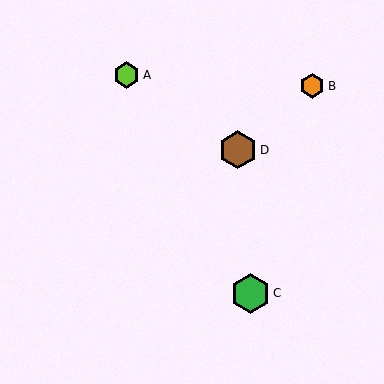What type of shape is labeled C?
Shape C is a green hexagon.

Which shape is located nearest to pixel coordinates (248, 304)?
The green hexagon (labeled C) at (250, 293) is nearest to that location.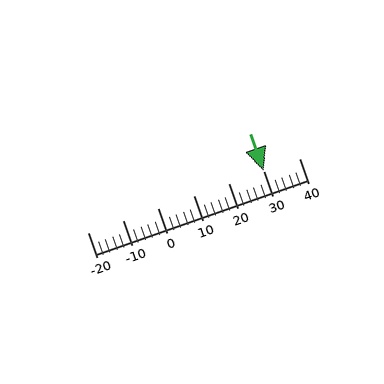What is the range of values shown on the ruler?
The ruler shows values from -20 to 40.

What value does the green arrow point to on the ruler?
The green arrow points to approximately 30.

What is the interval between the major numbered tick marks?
The major tick marks are spaced 10 units apart.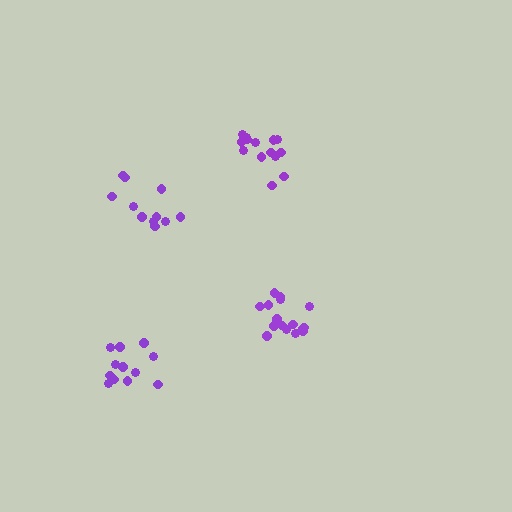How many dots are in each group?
Group 1: 14 dots, Group 2: 16 dots, Group 3: 11 dots, Group 4: 12 dots (53 total).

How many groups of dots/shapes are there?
There are 4 groups.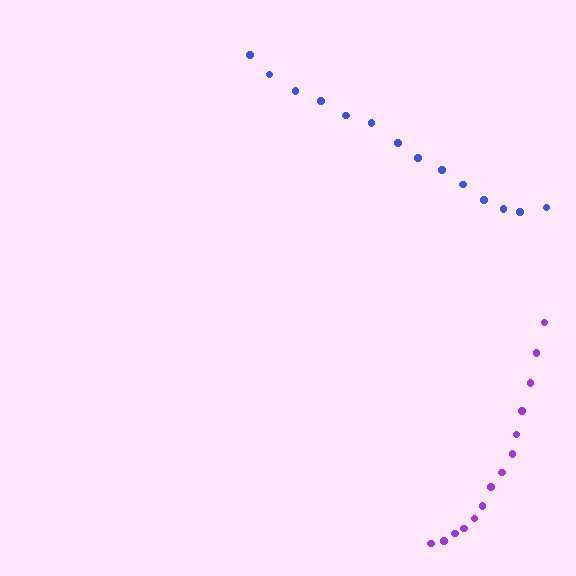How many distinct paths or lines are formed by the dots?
There are 2 distinct paths.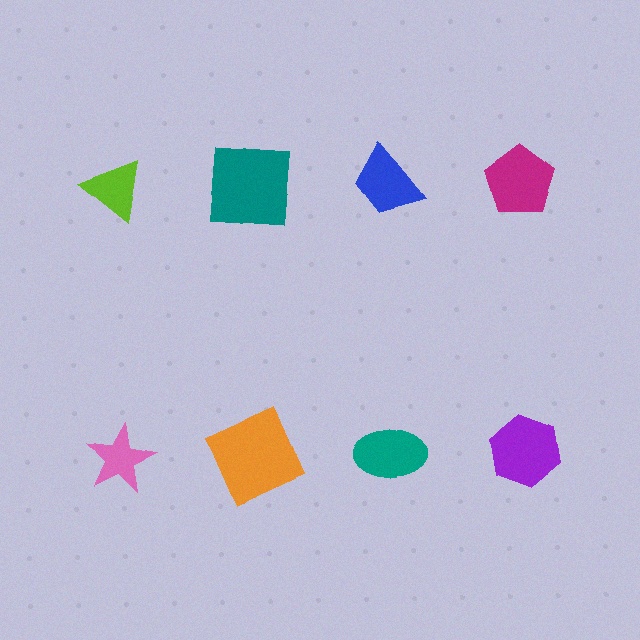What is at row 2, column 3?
A teal ellipse.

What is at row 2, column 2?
An orange square.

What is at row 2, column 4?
A purple hexagon.